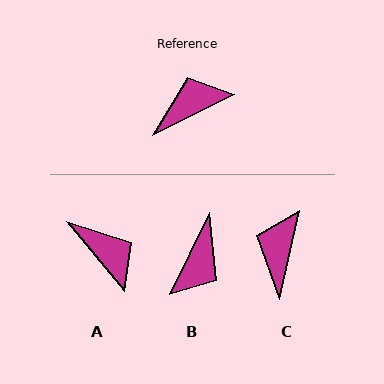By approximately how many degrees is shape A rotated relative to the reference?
Approximately 78 degrees clockwise.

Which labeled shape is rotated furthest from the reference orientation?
B, about 144 degrees away.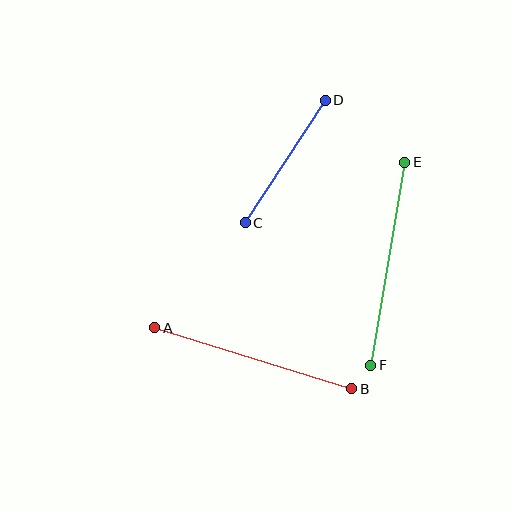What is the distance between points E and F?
The distance is approximately 206 pixels.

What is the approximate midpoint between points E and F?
The midpoint is at approximately (388, 264) pixels.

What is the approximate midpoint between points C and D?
The midpoint is at approximately (285, 162) pixels.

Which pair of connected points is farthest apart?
Points A and B are farthest apart.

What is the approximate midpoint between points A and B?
The midpoint is at approximately (253, 358) pixels.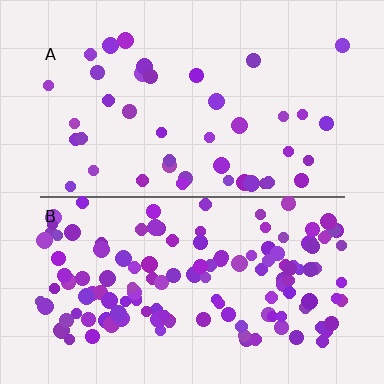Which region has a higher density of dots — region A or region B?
B (the bottom).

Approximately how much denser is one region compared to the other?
Approximately 3.2× — region B over region A.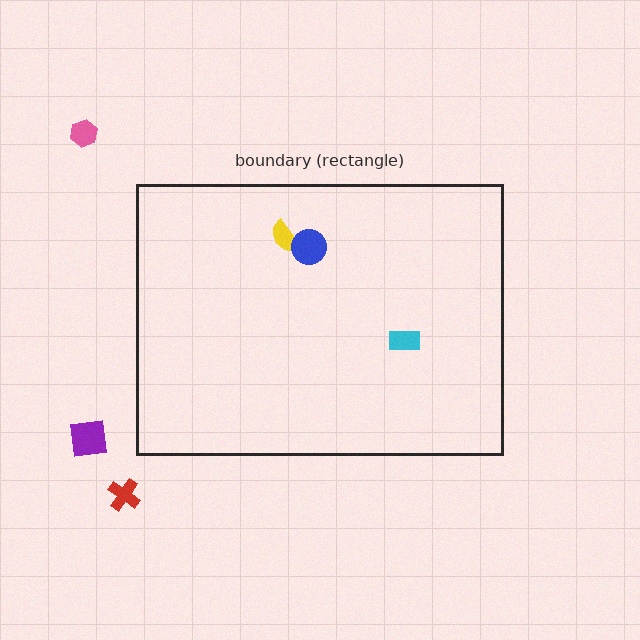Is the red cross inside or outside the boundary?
Outside.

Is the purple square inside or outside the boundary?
Outside.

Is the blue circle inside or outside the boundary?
Inside.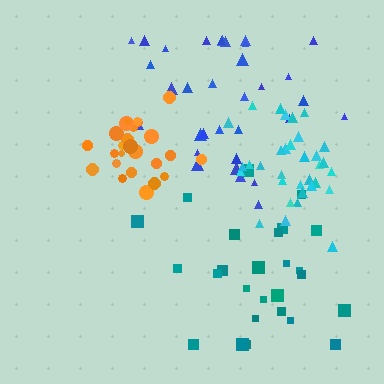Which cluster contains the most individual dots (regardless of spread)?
Cyan (34).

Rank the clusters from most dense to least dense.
orange, cyan, blue, teal.